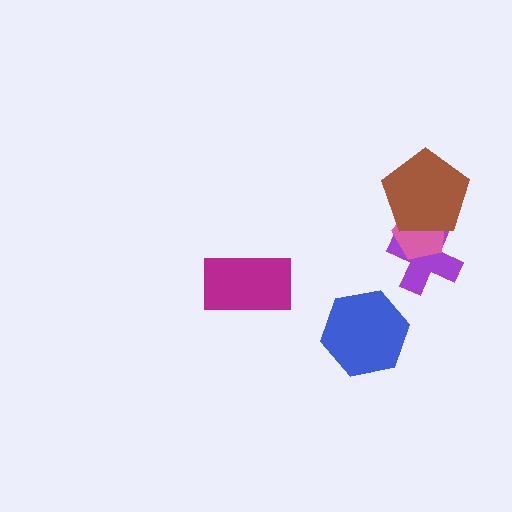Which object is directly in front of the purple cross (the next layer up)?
The pink pentagon is directly in front of the purple cross.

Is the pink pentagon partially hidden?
Yes, it is partially covered by another shape.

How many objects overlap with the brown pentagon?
2 objects overlap with the brown pentagon.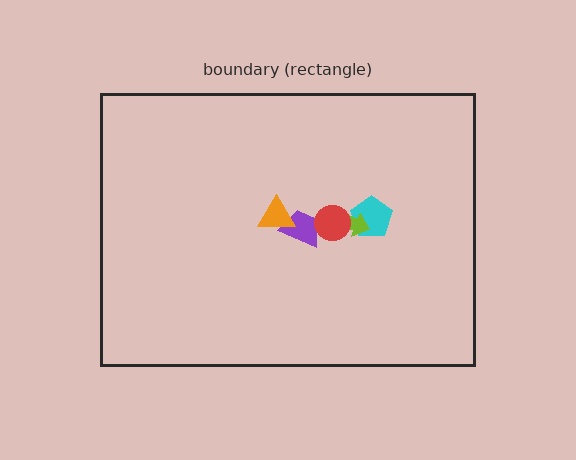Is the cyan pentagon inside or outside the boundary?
Inside.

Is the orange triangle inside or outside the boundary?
Inside.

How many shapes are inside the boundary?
5 inside, 0 outside.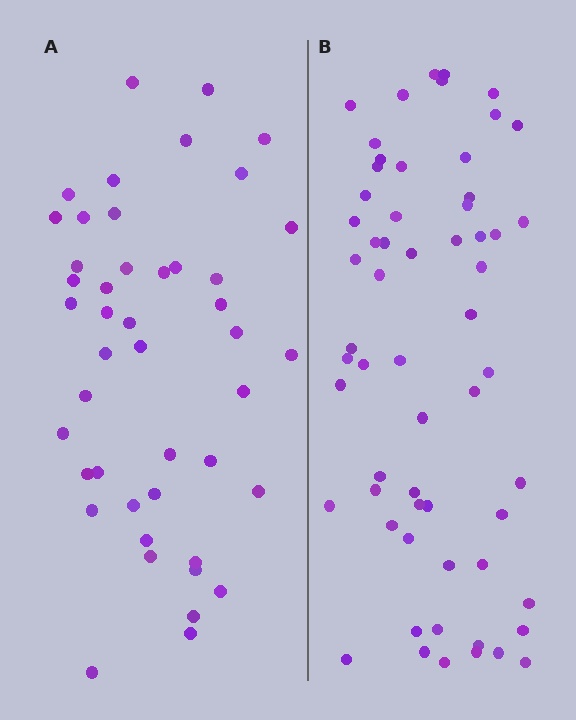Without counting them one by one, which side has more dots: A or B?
Region B (the right region) has more dots.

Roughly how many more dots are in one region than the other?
Region B has approximately 15 more dots than region A.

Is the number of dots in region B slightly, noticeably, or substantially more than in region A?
Region B has noticeably more, but not dramatically so. The ratio is roughly 1.3 to 1.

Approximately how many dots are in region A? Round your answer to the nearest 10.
About 40 dots. (The exact count is 45, which rounds to 40.)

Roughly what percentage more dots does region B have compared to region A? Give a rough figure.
About 35% more.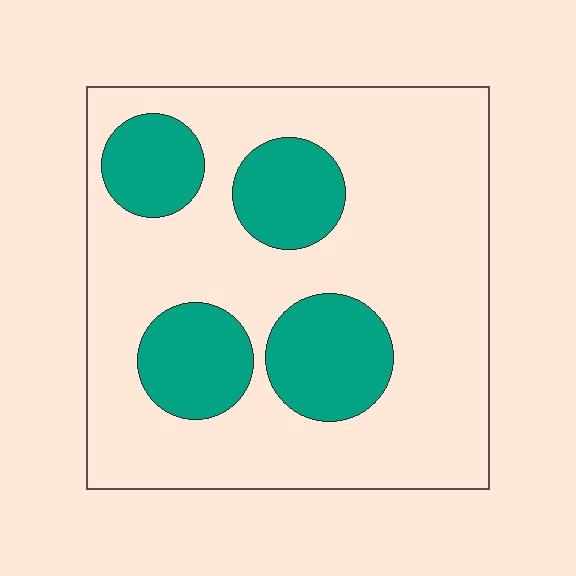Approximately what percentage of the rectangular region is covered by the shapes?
Approximately 25%.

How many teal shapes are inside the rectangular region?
4.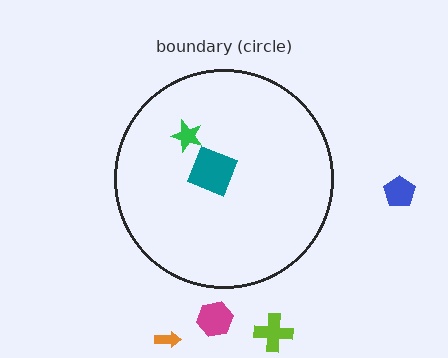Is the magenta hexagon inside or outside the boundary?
Outside.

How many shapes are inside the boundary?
2 inside, 4 outside.